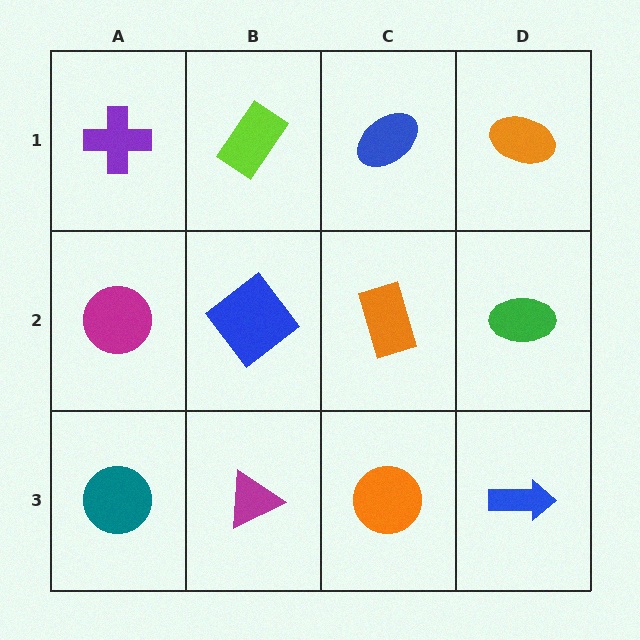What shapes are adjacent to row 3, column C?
An orange rectangle (row 2, column C), a magenta triangle (row 3, column B), a blue arrow (row 3, column D).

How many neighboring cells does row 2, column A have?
3.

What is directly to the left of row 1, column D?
A blue ellipse.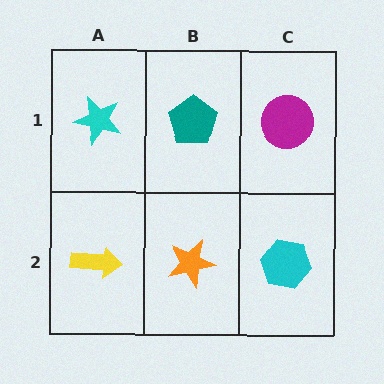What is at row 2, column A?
A yellow arrow.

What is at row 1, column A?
A cyan star.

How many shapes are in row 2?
3 shapes.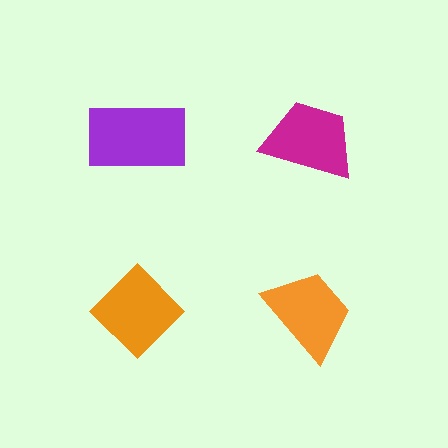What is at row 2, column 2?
An orange trapezoid.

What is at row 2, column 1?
An orange diamond.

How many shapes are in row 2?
2 shapes.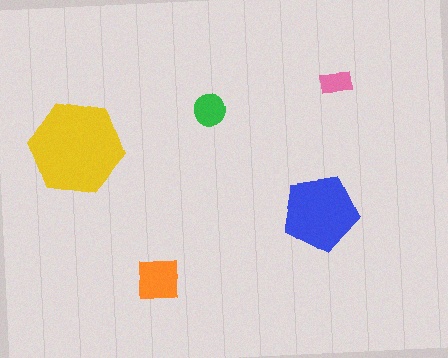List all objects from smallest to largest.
The pink rectangle, the green circle, the orange square, the blue pentagon, the yellow hexagon.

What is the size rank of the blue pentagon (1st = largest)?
2nd.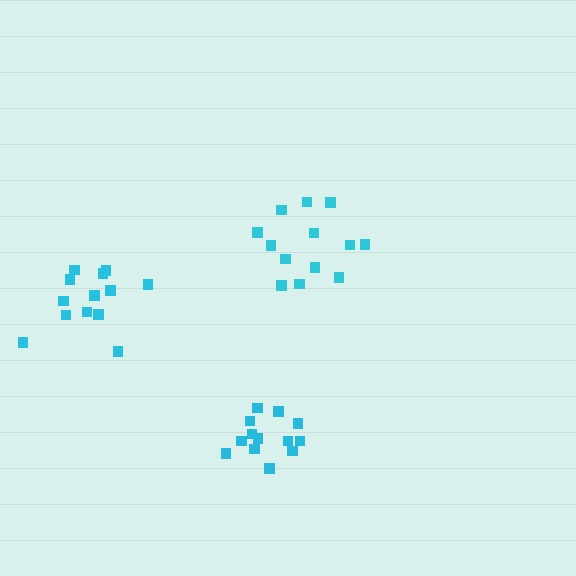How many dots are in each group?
Group 1: 13 dots, Group 2: 13 dots, Group 3: 13 dots (39 total).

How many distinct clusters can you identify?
There are 3 distinct clusters.